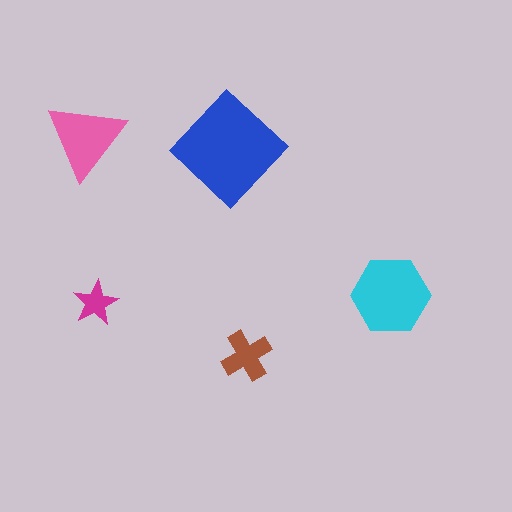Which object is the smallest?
The magenta star.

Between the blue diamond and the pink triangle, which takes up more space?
The blue diamond.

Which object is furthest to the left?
The pink triangle is leftmost.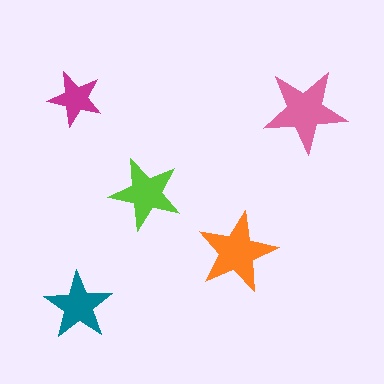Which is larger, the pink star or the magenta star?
The pink one.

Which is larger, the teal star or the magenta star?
The teal one.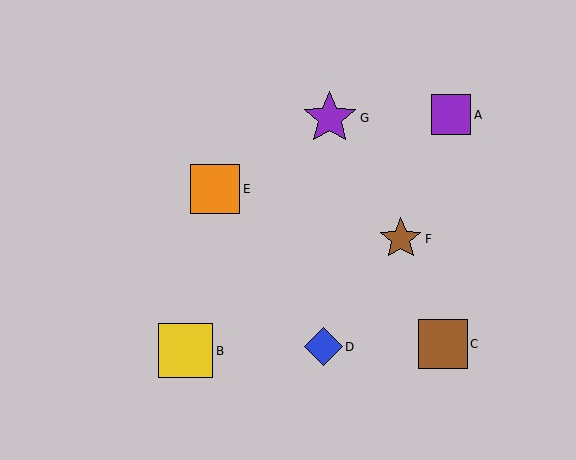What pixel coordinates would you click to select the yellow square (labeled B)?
Click at (185, 351) to select the yellow square B.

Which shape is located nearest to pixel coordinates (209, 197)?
The orange square (labeled E) at (215, 189) is nearest to that location.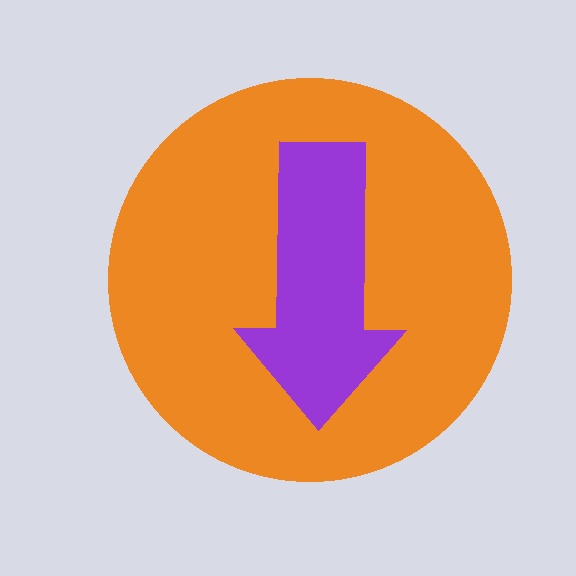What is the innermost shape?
The purple arrow.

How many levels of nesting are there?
2.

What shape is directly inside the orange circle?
The purple arrow.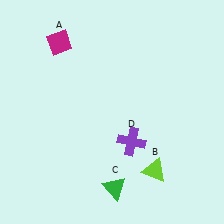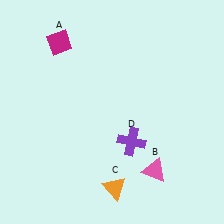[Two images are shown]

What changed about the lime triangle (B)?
In Image 1, B is lime. In Image 2, it changed to pink.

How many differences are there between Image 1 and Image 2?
There are 2 differences between the two images.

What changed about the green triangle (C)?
In Image 1, C is green. In Image 2, it changed to orange.